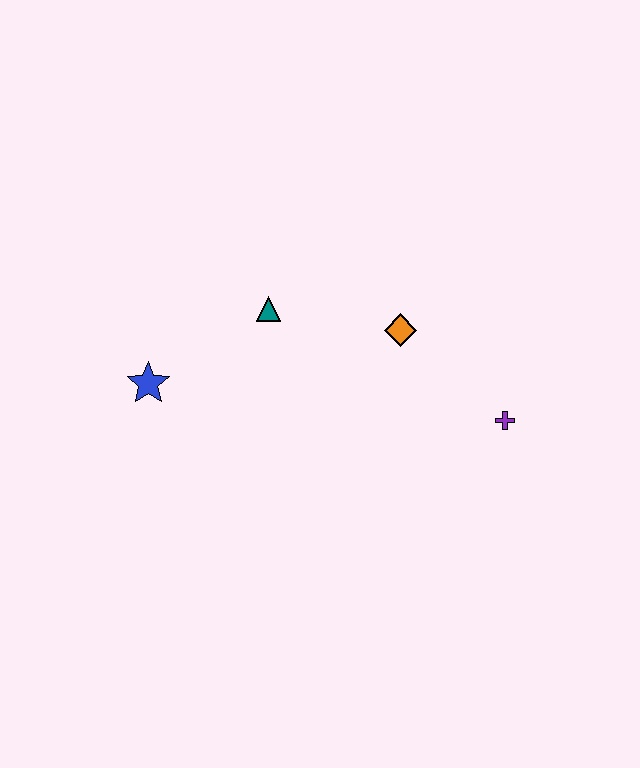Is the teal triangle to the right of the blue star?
Yes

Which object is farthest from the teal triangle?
The purple cross is farthest from the teal triangle.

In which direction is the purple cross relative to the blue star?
The purple cross is to the right of the blue star.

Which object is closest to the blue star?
The teal triangle is closest to the blue star.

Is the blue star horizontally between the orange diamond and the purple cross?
No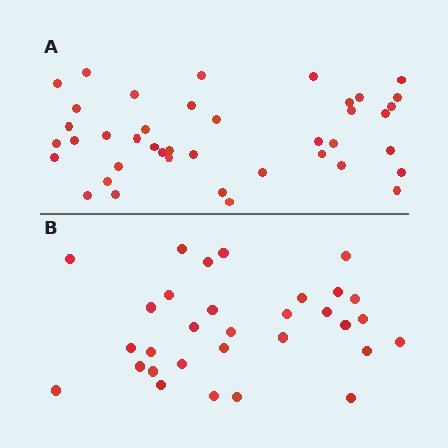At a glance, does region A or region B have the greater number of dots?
Region A (the top region) has more dots.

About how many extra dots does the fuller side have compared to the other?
Region A has roughly 10 or so more dots than region B.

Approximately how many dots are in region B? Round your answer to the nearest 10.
About 30 dots. (The exact count is 31, which rounds to 30.)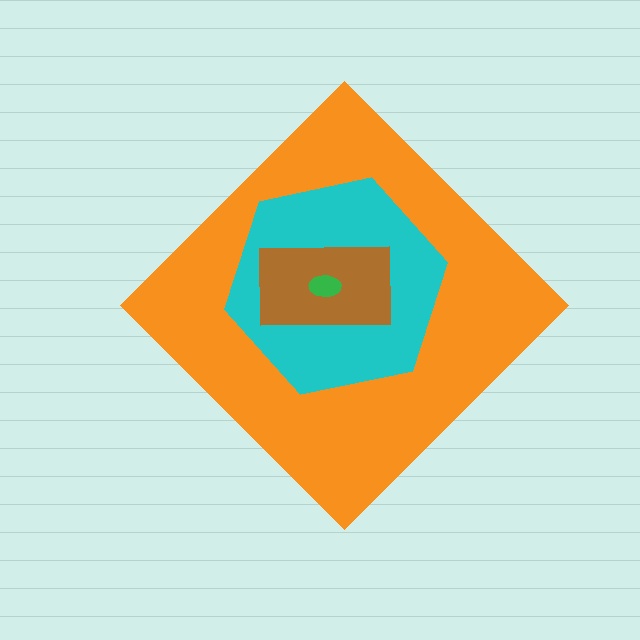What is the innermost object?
The green ellipse.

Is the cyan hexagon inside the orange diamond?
Yes.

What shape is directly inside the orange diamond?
The cyan hexagon.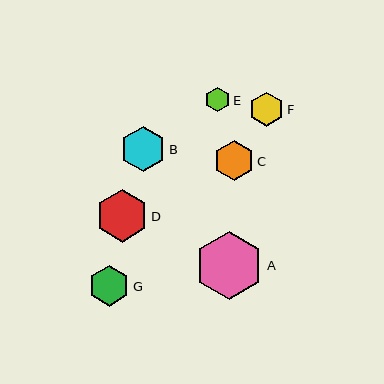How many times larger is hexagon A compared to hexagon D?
Hexagon A is approximately 1.3 times the size of hexagon D.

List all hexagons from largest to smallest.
From largest to smallest: A, D, B, G, C, F, E.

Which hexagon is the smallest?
Hexagon E is the smallest with a size of approximately 24 pixels.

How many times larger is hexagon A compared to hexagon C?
Hexagon A is approximately 1.7 times the size of hexagon C.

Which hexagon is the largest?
Hexagon A is the largest with a size of approximately 68 pixels.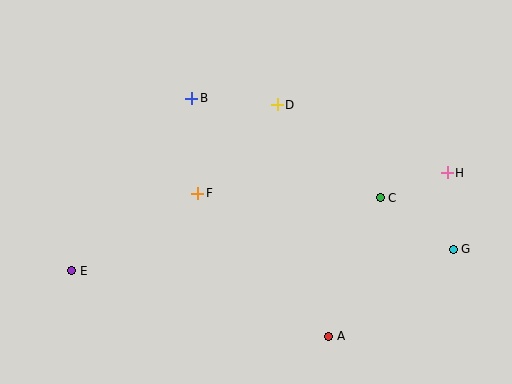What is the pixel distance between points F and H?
The distance between F and H is 250 pixels.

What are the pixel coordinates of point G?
Point G is at (453, 249).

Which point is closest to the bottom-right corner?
Point G is closest to the bottom-right corner.